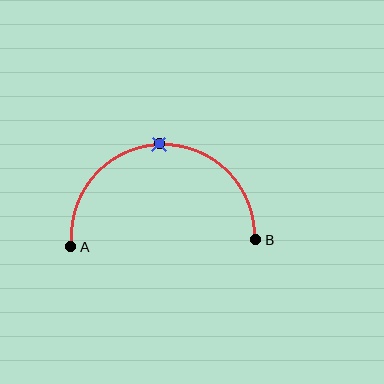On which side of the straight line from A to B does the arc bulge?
The arc bulges above the straight line connecting A and B.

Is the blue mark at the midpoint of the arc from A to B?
Yes. The blue mark lies on the arc at equal arc-length from both A and B — it is the arc midpoint.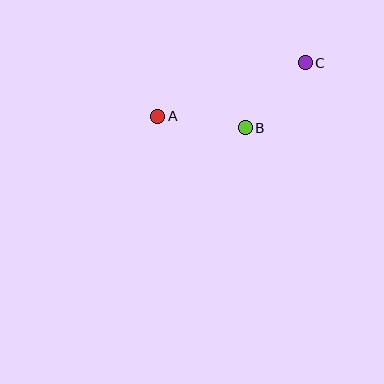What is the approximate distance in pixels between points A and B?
The distance between A and B is approximately 88 pixels.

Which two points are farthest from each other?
Points A and C are farthest from each other.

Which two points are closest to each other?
Points B and C are closest to each other.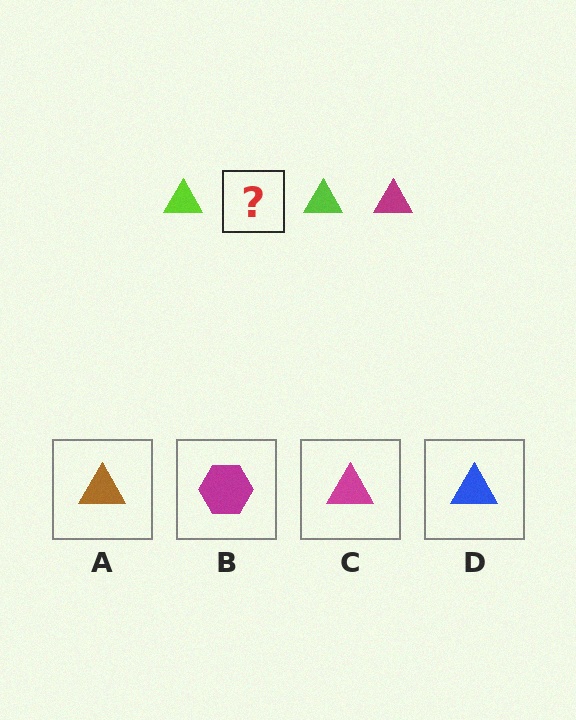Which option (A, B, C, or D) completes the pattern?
C.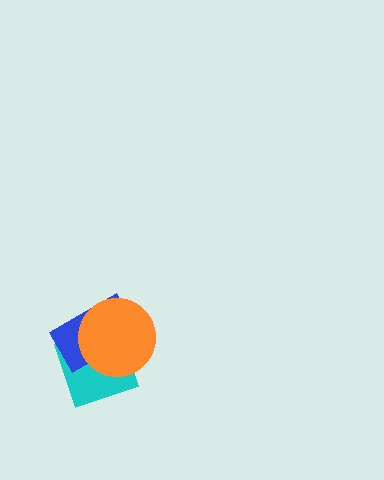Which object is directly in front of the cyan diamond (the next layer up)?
The blue rectangle is directly in front of the cyan diamond.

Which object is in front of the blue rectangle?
The orange circle is in front of the blue rectangle.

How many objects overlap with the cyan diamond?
2 objects overlap with the cyan diamond.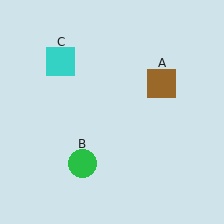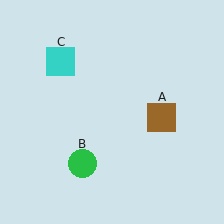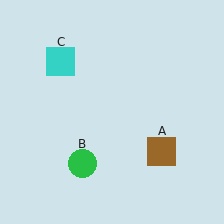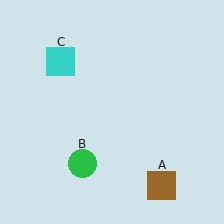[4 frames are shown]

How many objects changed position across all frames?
1 object changed position: brown square (object A).